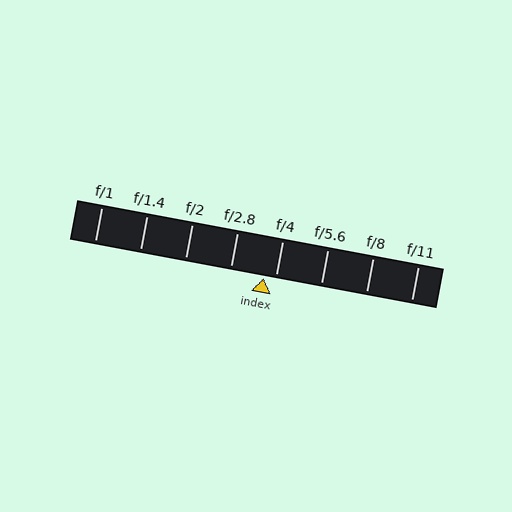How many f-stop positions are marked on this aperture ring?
There are 8 f-stop positions marked.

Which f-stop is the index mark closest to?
The index mark is closest to f/4.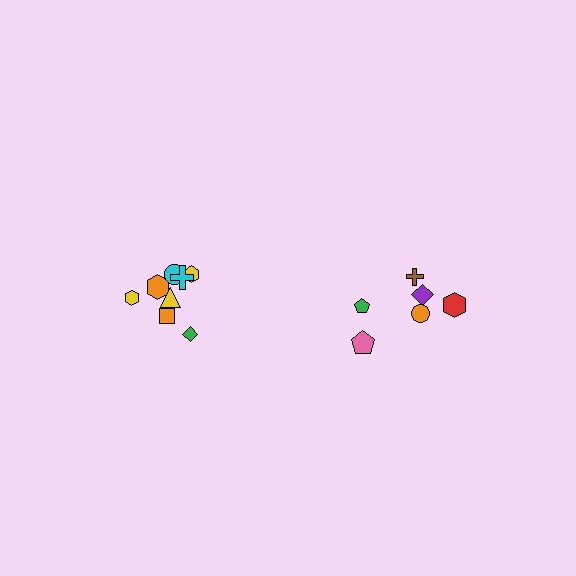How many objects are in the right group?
There are 6 objects.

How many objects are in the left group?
There are 8 objects.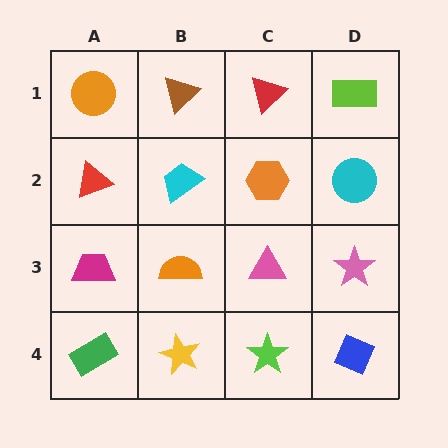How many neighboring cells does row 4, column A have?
2.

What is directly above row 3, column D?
A cyan circle.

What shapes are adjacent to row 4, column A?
A magenta trapezoid (row 3, column A), a yellow star (row 4, column B).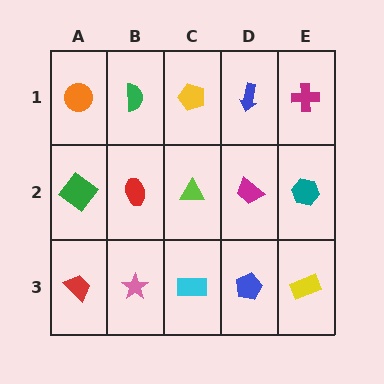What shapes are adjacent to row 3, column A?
A green diamond (row 2, column A), a pink star (row 3, column B).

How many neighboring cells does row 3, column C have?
3.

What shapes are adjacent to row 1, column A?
A green diamond (row 2, column A), a green semicircle (row 1, column B).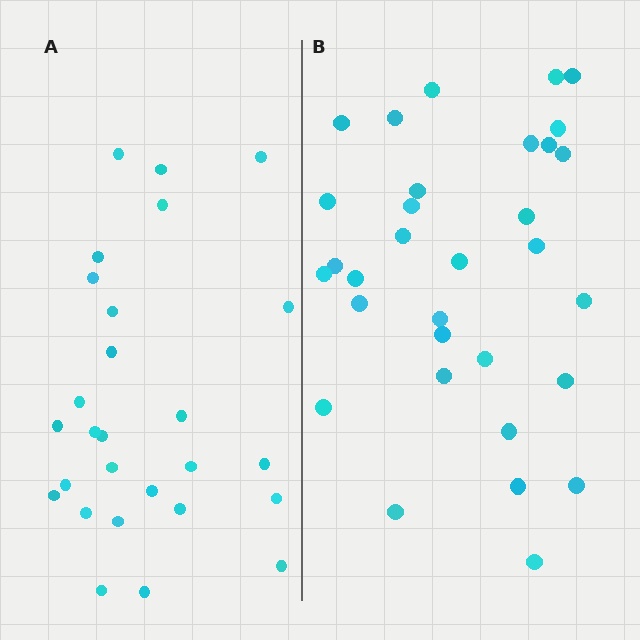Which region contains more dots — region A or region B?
Region B (the right region) has more dots.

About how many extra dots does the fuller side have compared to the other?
Region B has about 5 more dots than region A.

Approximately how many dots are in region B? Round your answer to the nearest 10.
About 30 dots. (The exact count is 32, which rounds to 30.)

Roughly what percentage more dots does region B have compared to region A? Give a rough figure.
About 20% more.